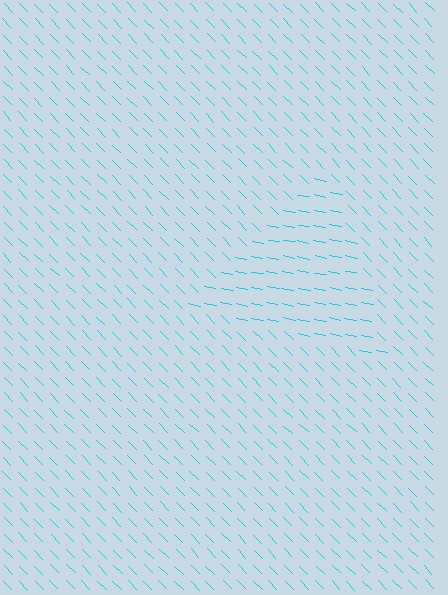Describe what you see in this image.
The image is filled with small cyan line segments. A triangle region in the image has lines oriented differently from the surrounding lines, creating a visible texture boundary.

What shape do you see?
I see a triangle.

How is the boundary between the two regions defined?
The boundary is defined purely by a change in line orientation (approximately 35 degrees difference). All lines are the same color and thickness.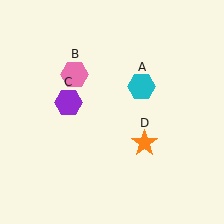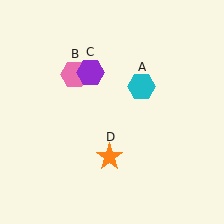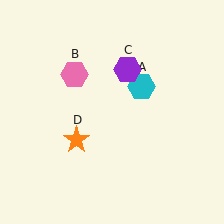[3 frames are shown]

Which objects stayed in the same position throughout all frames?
Cyan hexagon (object A) and pink hexagon (object B) remained stationary.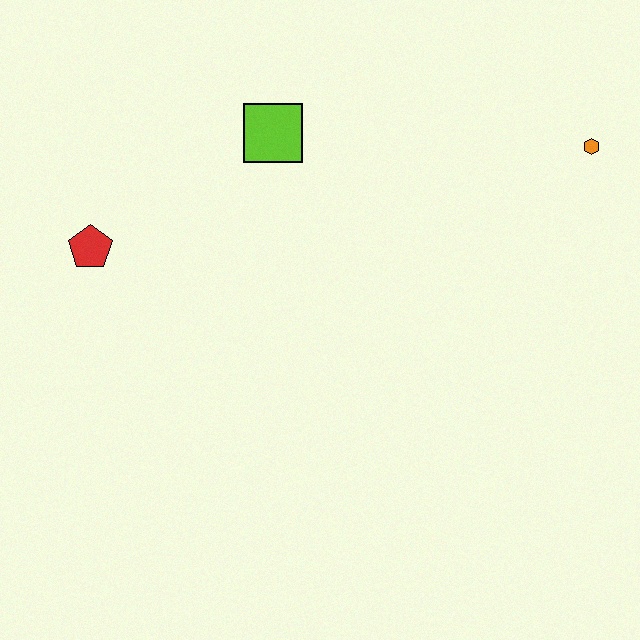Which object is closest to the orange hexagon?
The lime square is closest to the orange hexagon.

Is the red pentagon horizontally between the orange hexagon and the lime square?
No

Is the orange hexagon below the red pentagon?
No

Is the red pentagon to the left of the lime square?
Yes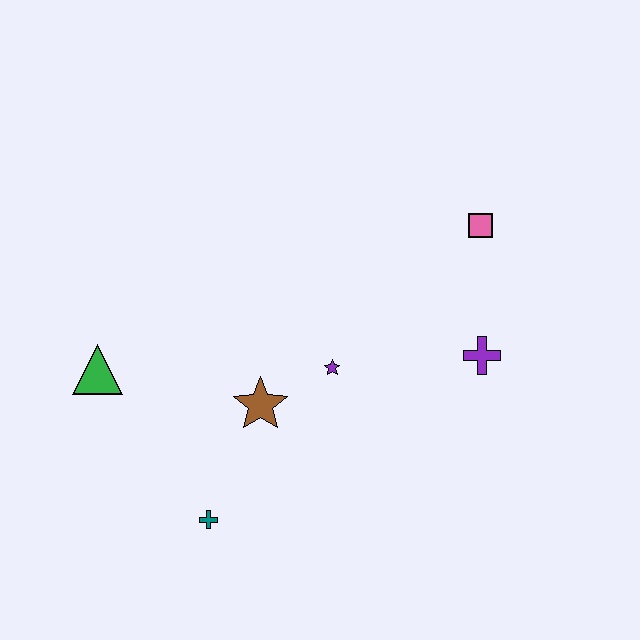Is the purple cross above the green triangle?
Yes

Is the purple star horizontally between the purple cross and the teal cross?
Yes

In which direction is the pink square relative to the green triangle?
The pink square is to the right of the green triangle.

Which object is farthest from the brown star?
The pink square is farthest from the brown star.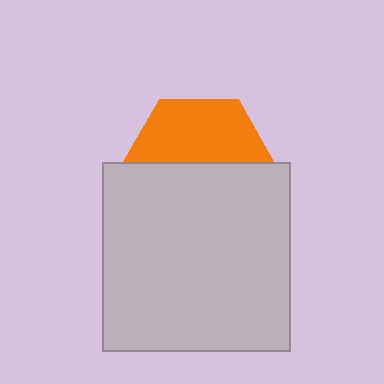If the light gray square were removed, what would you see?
You would see the complete orange hexagon.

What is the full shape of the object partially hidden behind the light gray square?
The partially hidden object is an orange hexagon.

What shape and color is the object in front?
The object in front is a light gray square.